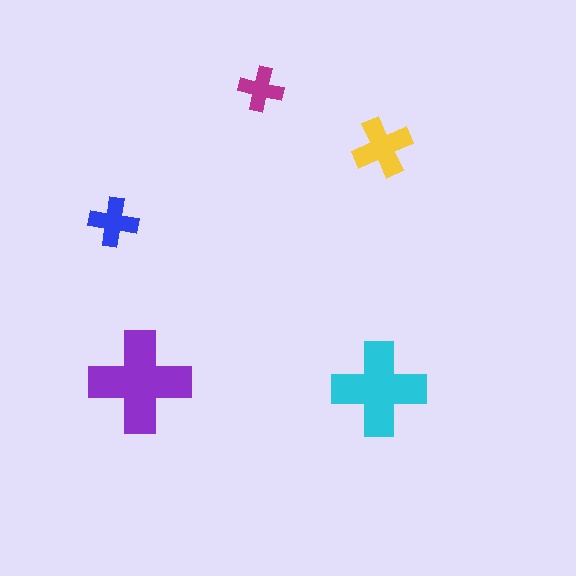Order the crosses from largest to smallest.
the purple one, the cyan one, the yellow one, the blue one, the magenta one.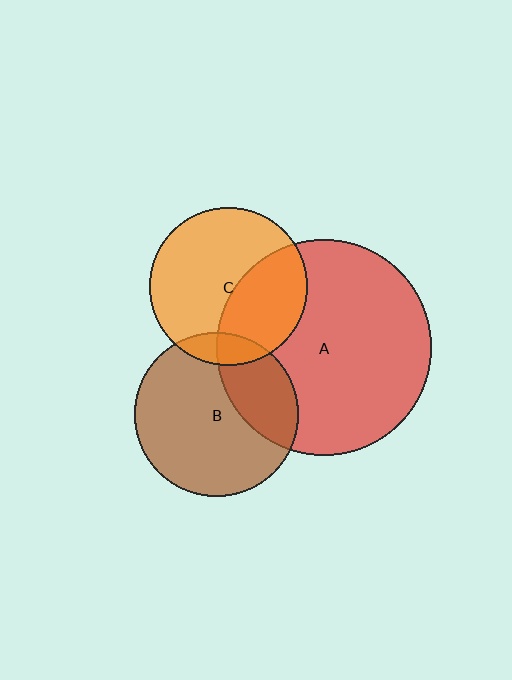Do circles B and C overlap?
Yes.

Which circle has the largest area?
Circle A (red).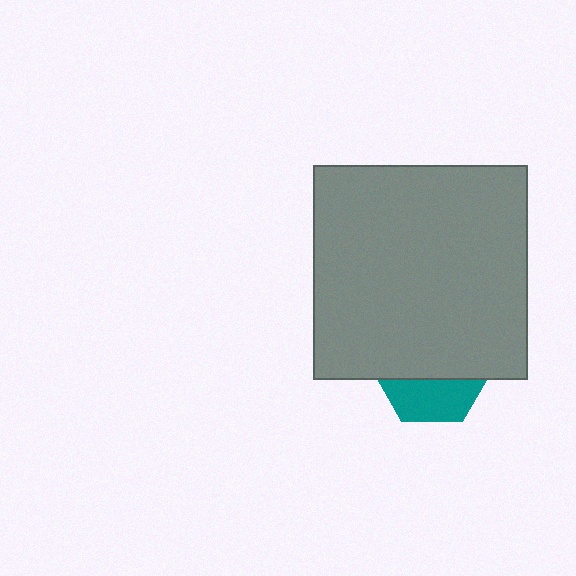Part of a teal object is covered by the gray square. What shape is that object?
It is a hexagon.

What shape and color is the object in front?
The object in front is a gray square.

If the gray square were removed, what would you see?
You would see the complete teal hexagon.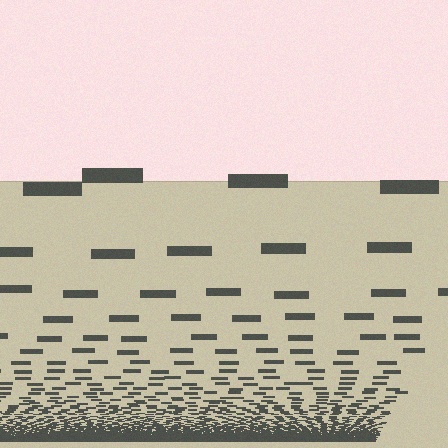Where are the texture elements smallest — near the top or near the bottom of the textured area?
Near the bottom.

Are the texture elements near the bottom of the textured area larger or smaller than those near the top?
Smaller. The gradient is inverted — elements near the bottom are smaller and denser.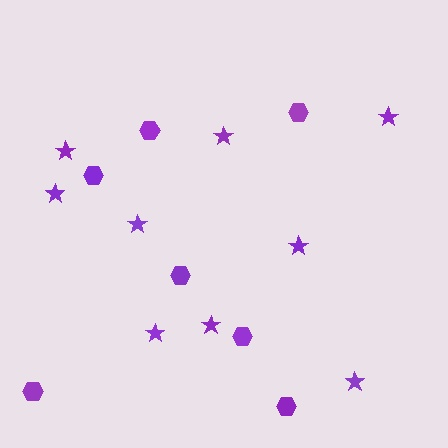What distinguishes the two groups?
There are 2 groups: one group of stars (9) and one group of hexagons (7).